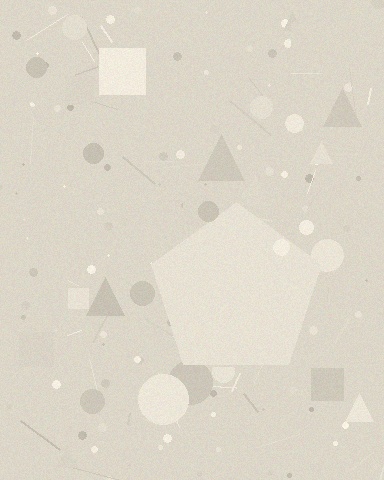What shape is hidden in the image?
A pentagon is hidden in the image.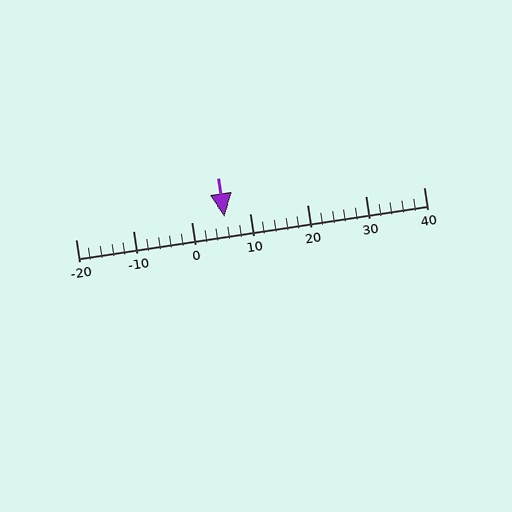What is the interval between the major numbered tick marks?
The major tick marks are spaced 10 units apart.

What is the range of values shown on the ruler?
The ruler shows values from -20 to 40.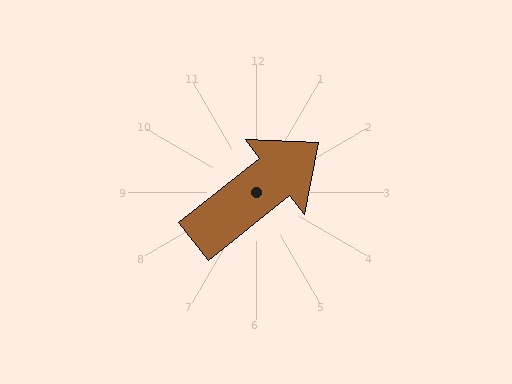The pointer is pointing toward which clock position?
Roughly 2 o'clock.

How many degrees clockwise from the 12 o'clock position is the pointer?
Approximately 52 degrees.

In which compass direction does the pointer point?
Northeast.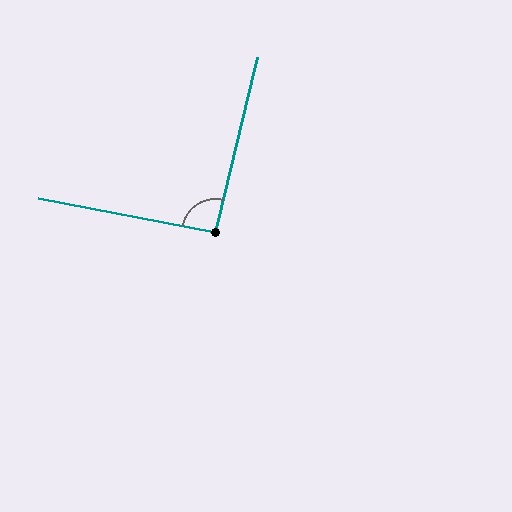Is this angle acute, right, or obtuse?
It is approximately a right angle.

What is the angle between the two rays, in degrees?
Approximately 93 degrees.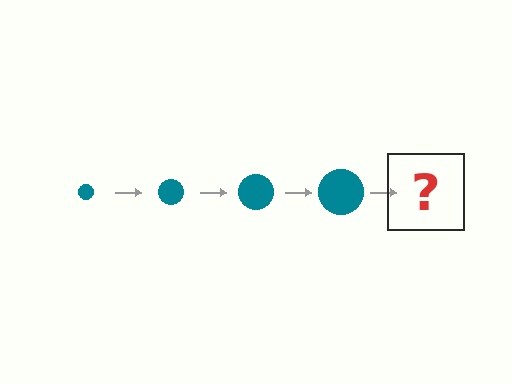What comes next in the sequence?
The next element should be a teal circle, larger than the previous one.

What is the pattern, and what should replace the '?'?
The pattern is that the circle gets progressively larger each step. The '?' should be a teal circle, larger than the previous one.